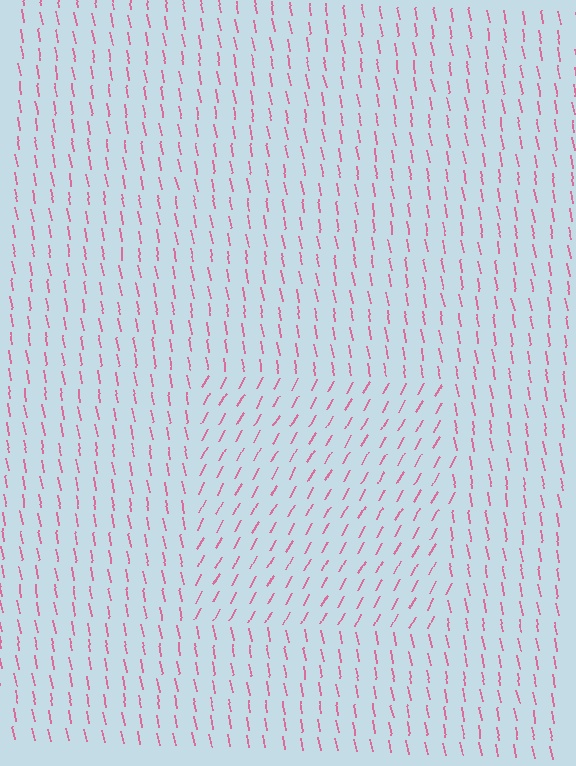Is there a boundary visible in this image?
Yes, there is a texture boundary formed by a change in line orientation.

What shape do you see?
I see a rectangle.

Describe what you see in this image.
The image is filled with small pink line segments. A rectangle region in the image has lines oriented differently from the surrounding lines, creating a visible texture boundary.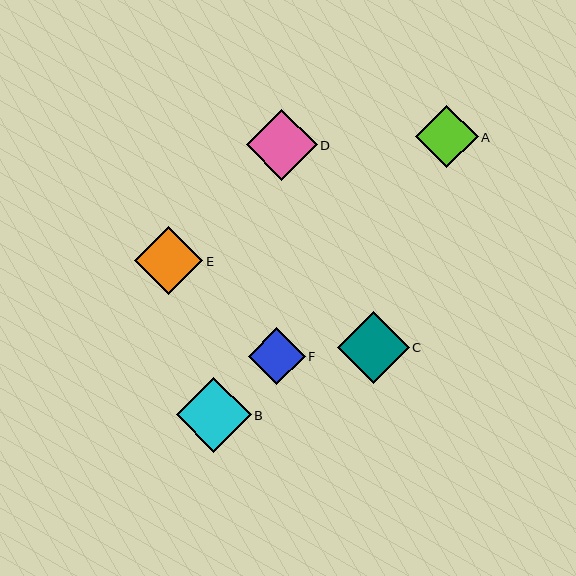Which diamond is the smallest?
Diamond F is the smallest with a size of approximately 57 pixels.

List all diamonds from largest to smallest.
From largest to smallest: B, C, D, E, A, F.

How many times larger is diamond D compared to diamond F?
Diamond D is approximately 1.3 times the size of diamond F.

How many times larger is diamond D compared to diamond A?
Diamond D is approximately 1.1 times the size of diamond A.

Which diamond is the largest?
Diamond B is the largest with a size of approximately 75 pixels.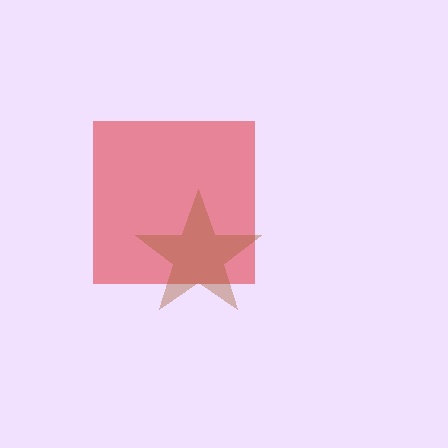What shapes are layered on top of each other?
The layered shapes are: a red square, a brown star.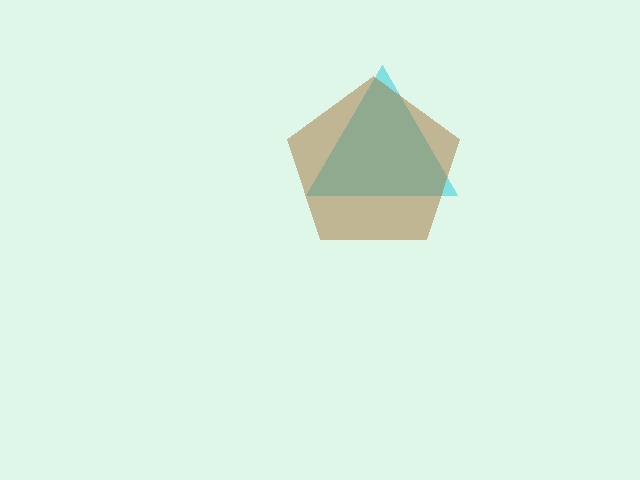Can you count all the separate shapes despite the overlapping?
Yes, there are 2 separate shapes.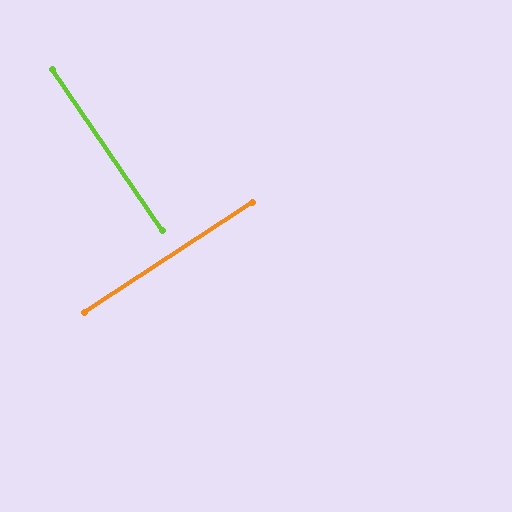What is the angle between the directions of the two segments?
Approximately 89 degrees.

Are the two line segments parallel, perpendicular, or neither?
Perpendicular — they meet at approximately 89°.